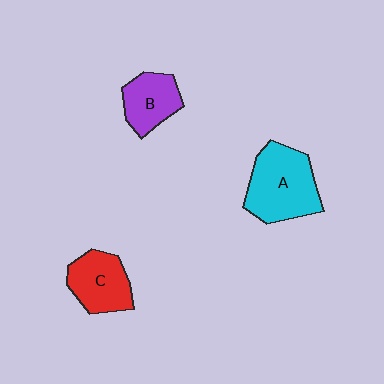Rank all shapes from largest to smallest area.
From largest to smallest: A (cyan), C (red), B (purple).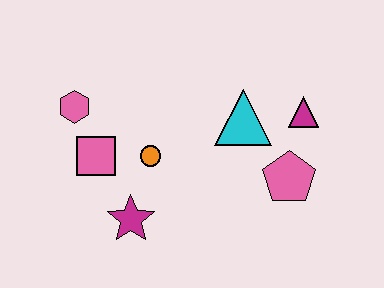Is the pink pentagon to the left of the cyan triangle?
No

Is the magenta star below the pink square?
Yes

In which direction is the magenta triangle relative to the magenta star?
The magenta triangle is to the right of the magenta star.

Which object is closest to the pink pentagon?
The magenta triangle is closest to the pink pentagon.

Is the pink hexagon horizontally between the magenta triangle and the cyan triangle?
No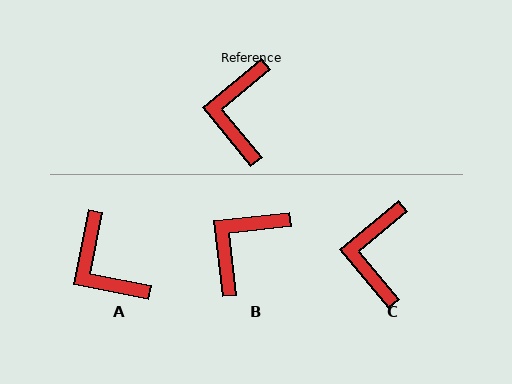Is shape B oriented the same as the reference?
No, it is off by about 33 degrees.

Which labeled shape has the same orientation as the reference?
C.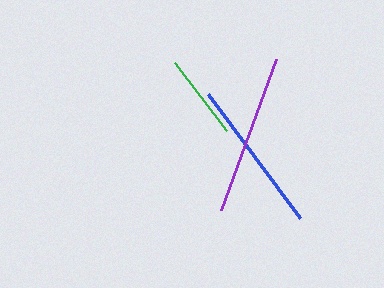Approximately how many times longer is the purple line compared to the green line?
The purple line is approximately 1.9 times the length of the green line.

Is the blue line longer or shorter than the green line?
The blue line is longer than the green line.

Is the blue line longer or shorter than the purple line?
The purple line is longer than the blue line.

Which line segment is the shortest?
The green line is the shortest at approximately 86 pixels.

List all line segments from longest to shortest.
From longest to shortest: purple, blue, green.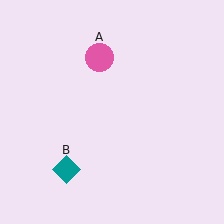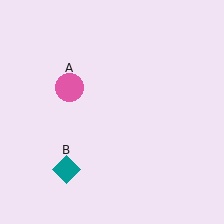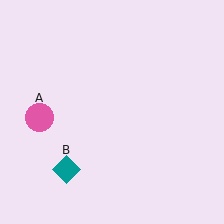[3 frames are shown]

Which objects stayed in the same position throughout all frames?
Teal diamond (object B) remained stationary.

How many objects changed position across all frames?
1 object changed position: pink circle (object A).